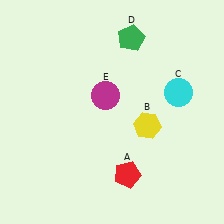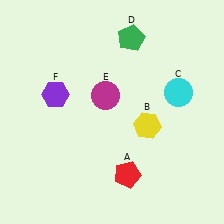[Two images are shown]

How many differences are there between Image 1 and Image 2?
There is 1 difference between the two images.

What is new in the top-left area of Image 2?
A purple hexagon (F) was added in the top-left area of Image 2.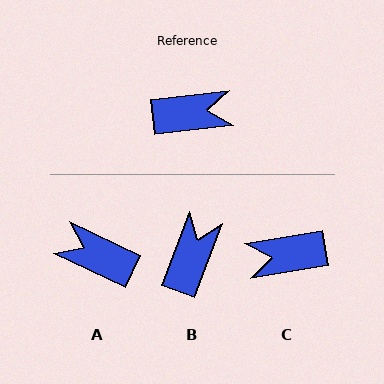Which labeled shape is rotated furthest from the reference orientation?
C, about 177 degrees away.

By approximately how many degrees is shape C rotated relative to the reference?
Approximately 177 degrees clockwise.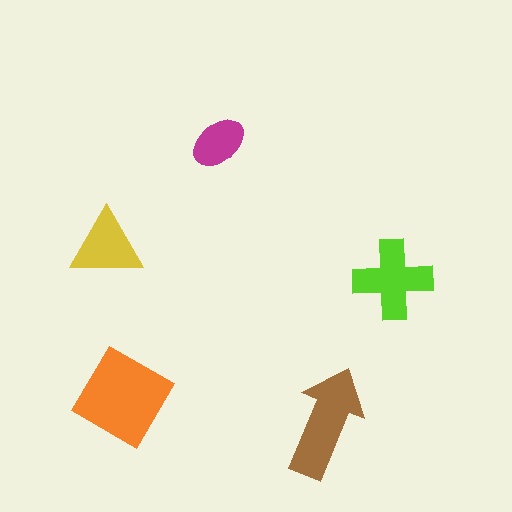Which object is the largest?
The orange diamond.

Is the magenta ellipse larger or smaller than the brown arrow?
Smaller.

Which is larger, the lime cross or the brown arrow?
The brown arrow.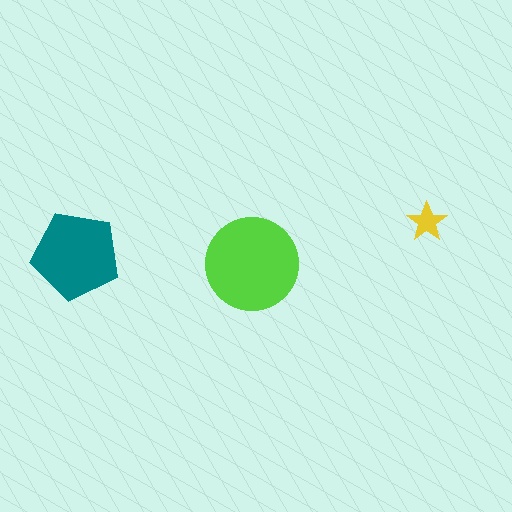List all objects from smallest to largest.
The yellow star, the teal pentagon, the lime circle.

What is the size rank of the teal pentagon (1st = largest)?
2nd.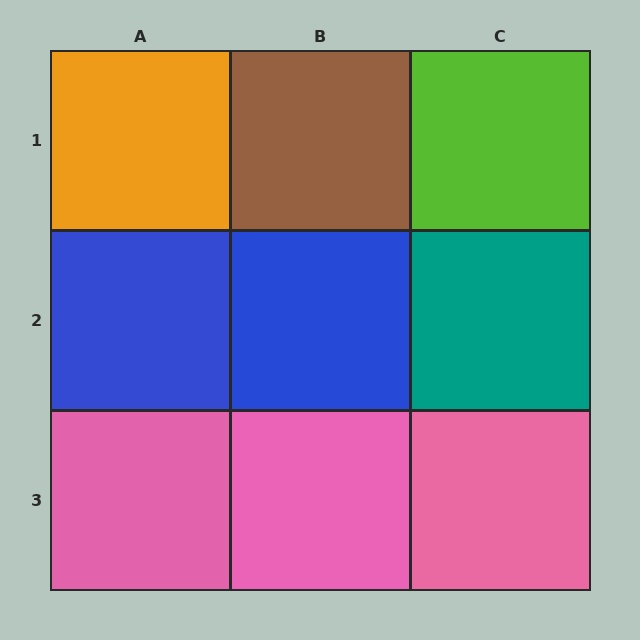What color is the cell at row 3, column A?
Pink.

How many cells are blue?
2 cells are blue.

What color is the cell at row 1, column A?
Orange.